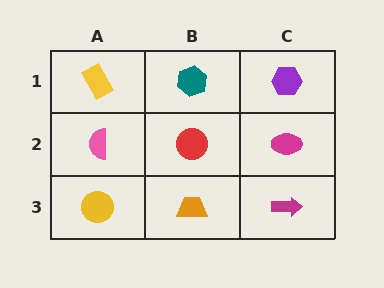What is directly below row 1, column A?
A pink semicircle.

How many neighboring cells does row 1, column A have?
2.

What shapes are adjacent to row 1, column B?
A red circle (row 2, column B), a yellow rectangle (row 1, column A), a purple hexagon (row 1, column C).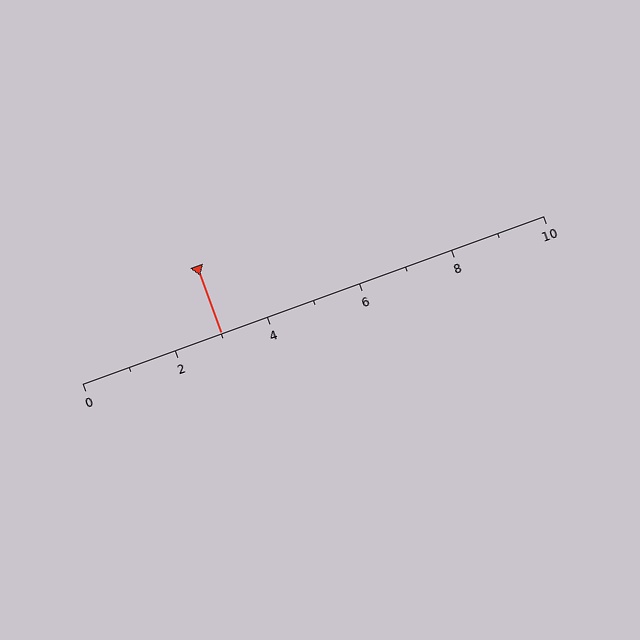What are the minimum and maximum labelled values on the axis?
The axis runs from 0 to 10.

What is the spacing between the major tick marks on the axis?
The major ticks are spaced 2 apart.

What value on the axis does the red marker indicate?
The marker indicates approximately 3.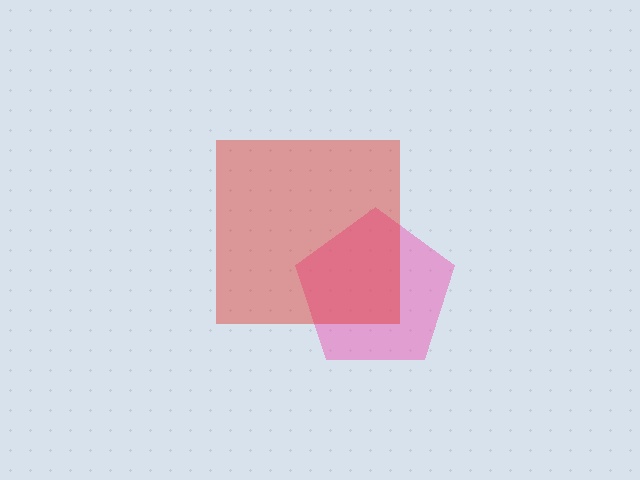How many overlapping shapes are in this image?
There are 2 overlapping shapes in the image.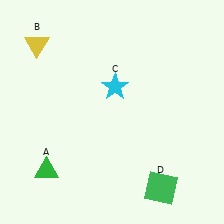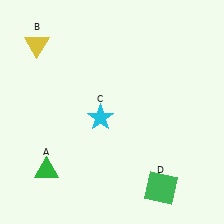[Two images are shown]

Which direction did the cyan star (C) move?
The cyan star (C) moved down.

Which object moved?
The cyan star (C) moved down.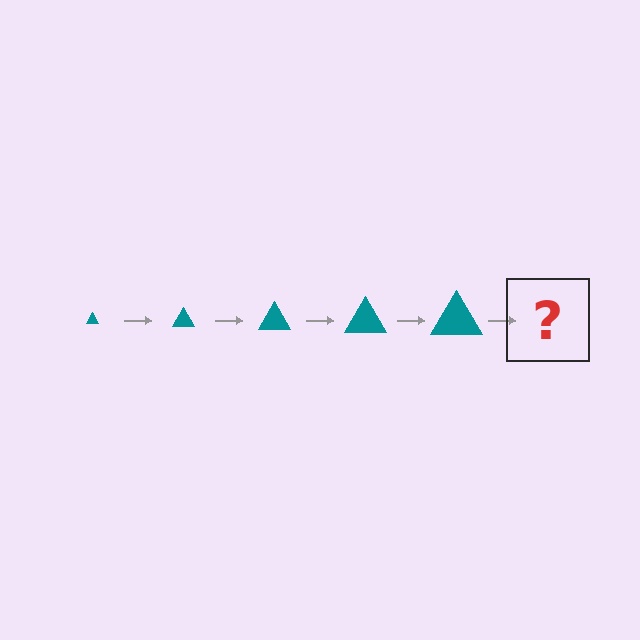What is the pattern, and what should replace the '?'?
The pattern is that the triangle gets progressively larger each step. The '?' should be a teal triangle, larger than the previous one.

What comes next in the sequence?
The next element should be a teal triangle, larger than the previous one.